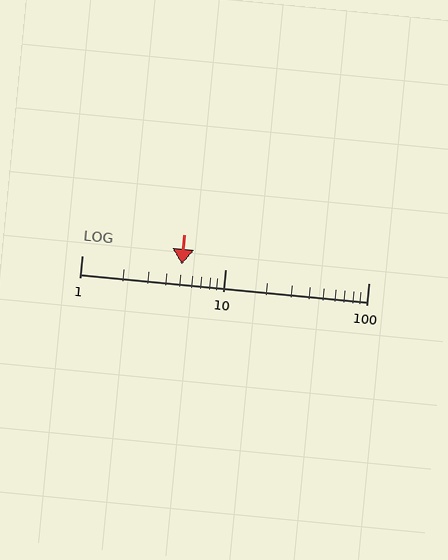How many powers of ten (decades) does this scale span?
The scale spans 2 decades, from 1 to 100.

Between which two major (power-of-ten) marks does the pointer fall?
The pointer is between 1 and 10.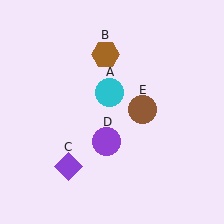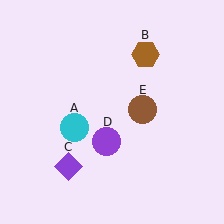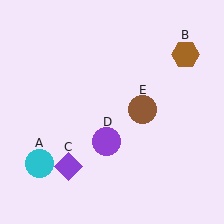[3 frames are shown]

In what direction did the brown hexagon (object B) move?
The brown hexagon (object B) moved right.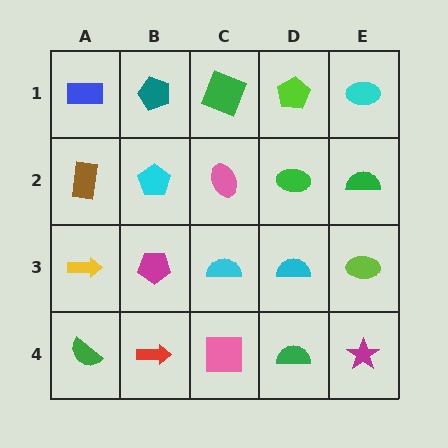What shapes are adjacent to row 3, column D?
A green ellipse (row 2, column D), a green semicircle (row 4, column D), a cyan semicircle (row 3, column C), a lime ellipse (row 3, column E).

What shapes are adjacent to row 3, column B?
A cyan pentagon (row 2, column B), a red arrow (row 4, column B), a yellow arrow (row 3, column A), a cyan semicircle (row 3, column C).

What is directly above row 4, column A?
A yellow arrow.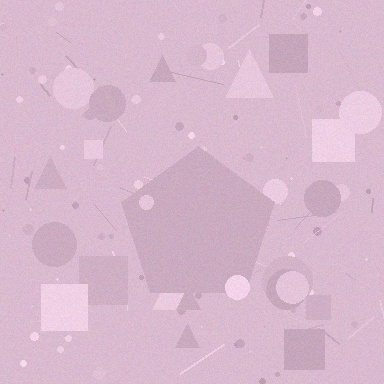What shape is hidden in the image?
A pentagon is hidden in the image.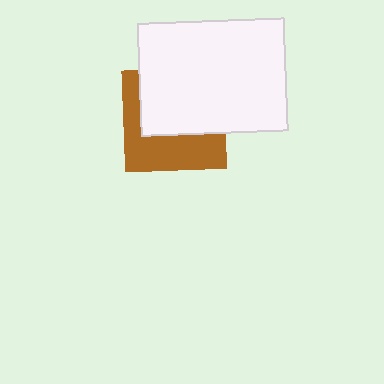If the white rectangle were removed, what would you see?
You would see the complete brown square.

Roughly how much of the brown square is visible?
About half of it is visible (roughly 45%).